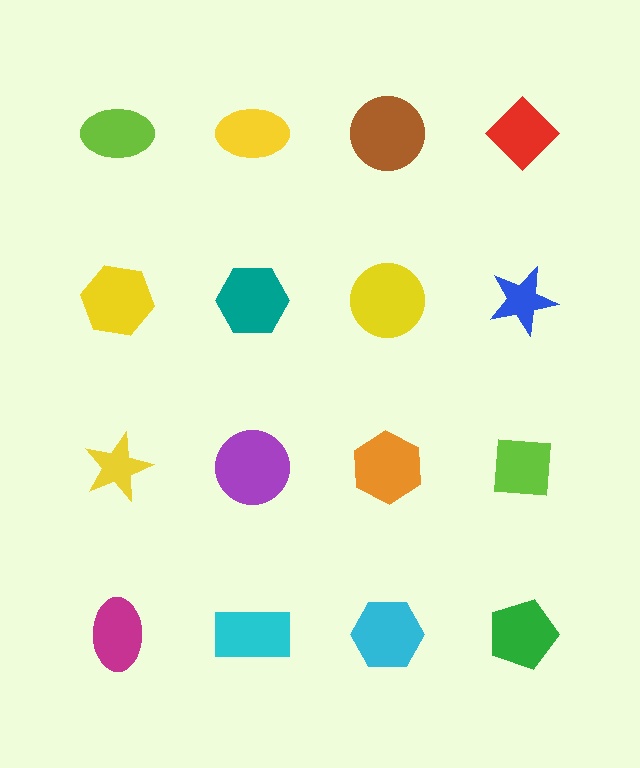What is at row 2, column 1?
A yellow hexagon.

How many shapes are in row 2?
4 shapes.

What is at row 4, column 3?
A cyan hexagon.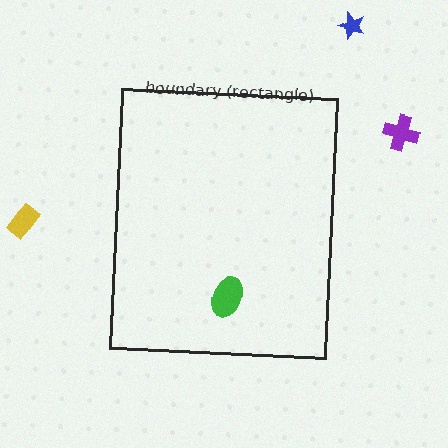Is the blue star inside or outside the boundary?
Outside.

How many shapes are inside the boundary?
1 inside, 3 outside.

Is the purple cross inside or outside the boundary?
Outside.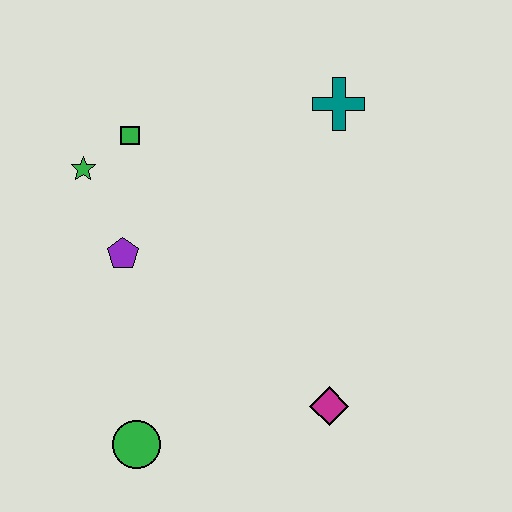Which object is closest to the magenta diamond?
The green circle is closest to the magenta diamond.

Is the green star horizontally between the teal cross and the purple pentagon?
No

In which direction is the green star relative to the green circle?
The green star is above the green circle.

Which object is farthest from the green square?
The magenta diamond is farthest from the green square.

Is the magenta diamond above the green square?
No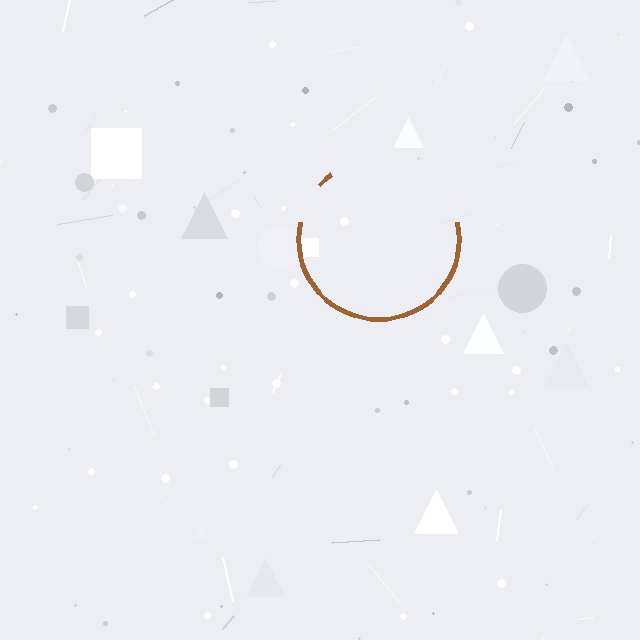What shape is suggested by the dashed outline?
The dashed outline suggests a circle.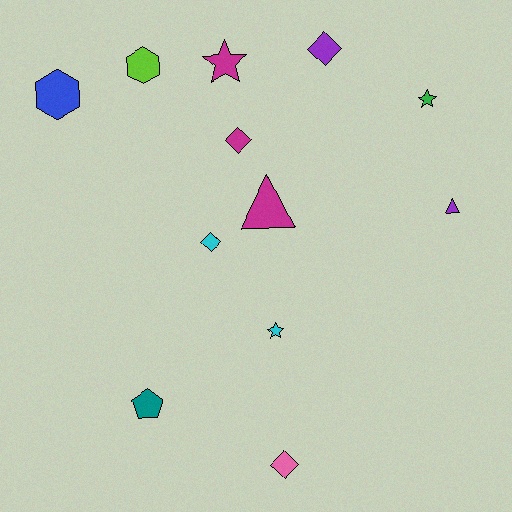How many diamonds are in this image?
There are 4 diamonds.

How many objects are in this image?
There are 12 objects.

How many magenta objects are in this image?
There are 3 magenta objects.